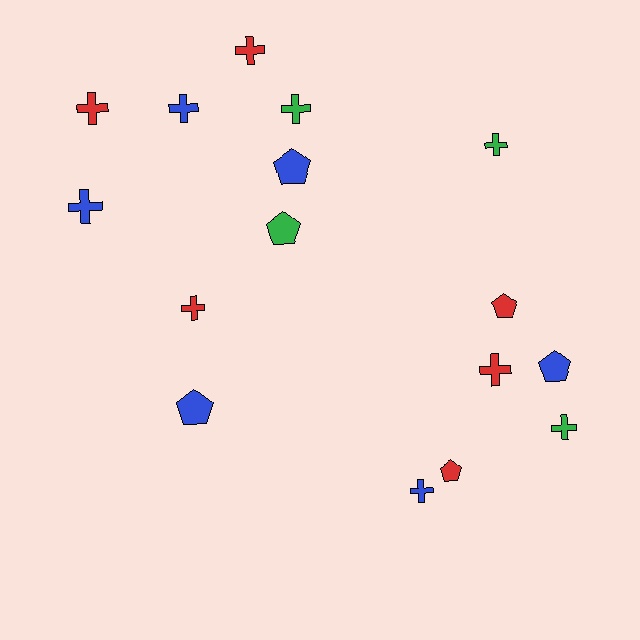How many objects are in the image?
There are 16 objects.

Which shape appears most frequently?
Cross, with 10 objects.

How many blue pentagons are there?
There are 3 blue pentagons.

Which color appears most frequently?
Red, with 6 objects.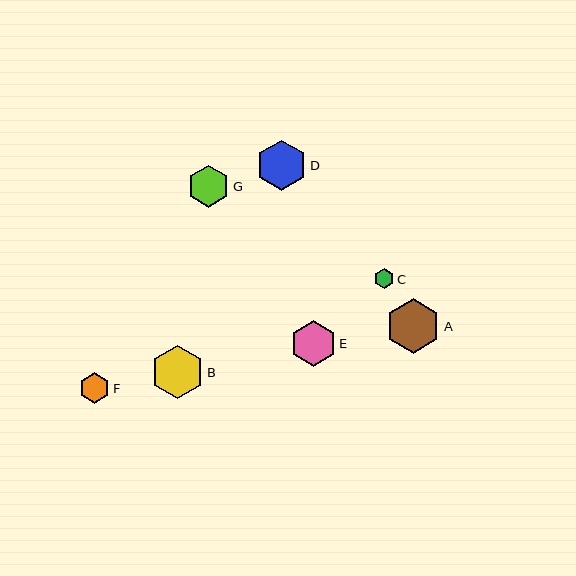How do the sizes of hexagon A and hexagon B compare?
Hexagon A and hexagon B are approximately the same size.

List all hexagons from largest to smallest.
From largest to smallest: A, B, D, E, G, F, C.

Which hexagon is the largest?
Hexagon A is the largest with a size of approximately 55 pixels.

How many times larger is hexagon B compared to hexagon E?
Hexagon B is approximately 1.2 times the size of hexagon E.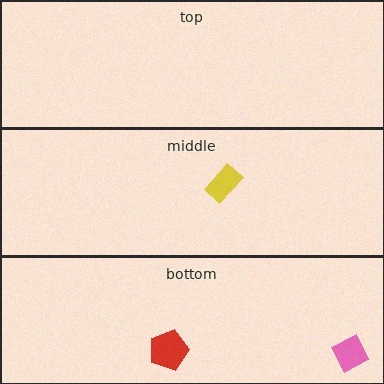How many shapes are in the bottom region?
2.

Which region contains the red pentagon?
The bottom region.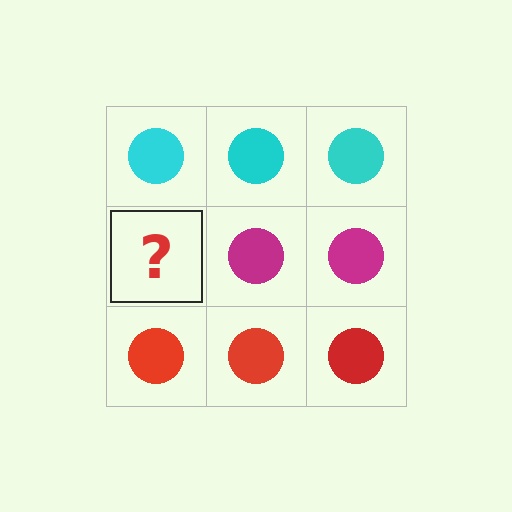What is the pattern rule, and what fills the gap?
The rule is that each row has a consistent color. The gap should be filled with a magenta circle.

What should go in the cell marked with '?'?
The missing cell should contain a magenta circle.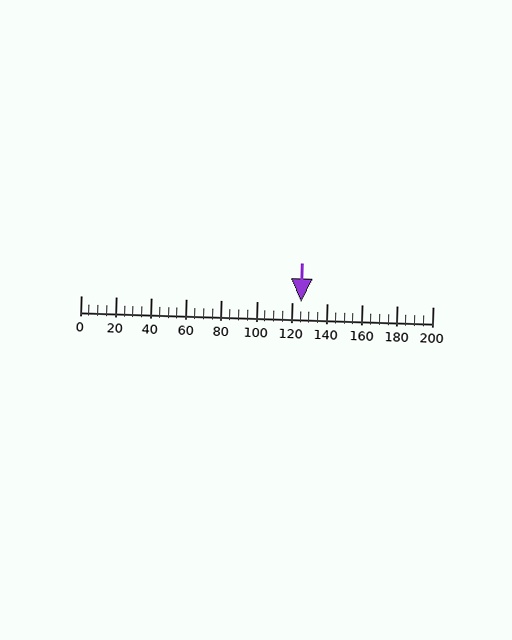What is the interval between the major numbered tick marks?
The major tick marks are spaced 20 units apart.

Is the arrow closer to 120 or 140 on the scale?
The arrow is closer to 120.